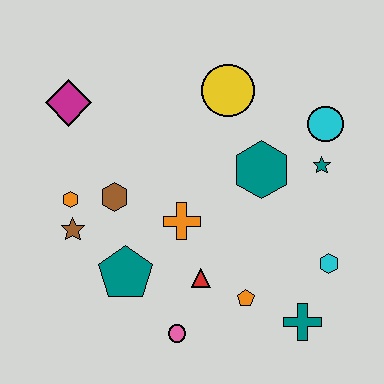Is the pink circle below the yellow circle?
Yes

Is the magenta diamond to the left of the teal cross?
Yes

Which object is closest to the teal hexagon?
The teal star is closest to the teal hexagon.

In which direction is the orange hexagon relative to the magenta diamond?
The orange hexagon is below the magenta diamond.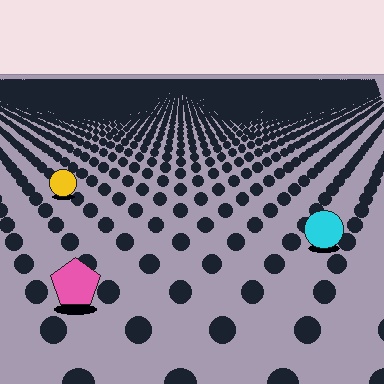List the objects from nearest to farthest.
From nearest to farthest: the pink pentagon, the cyan circle, the yellow circle.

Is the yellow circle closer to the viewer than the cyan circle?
No. The cyan circle is closer — you can tell from the texture gradient: the ground texture is coarser near it.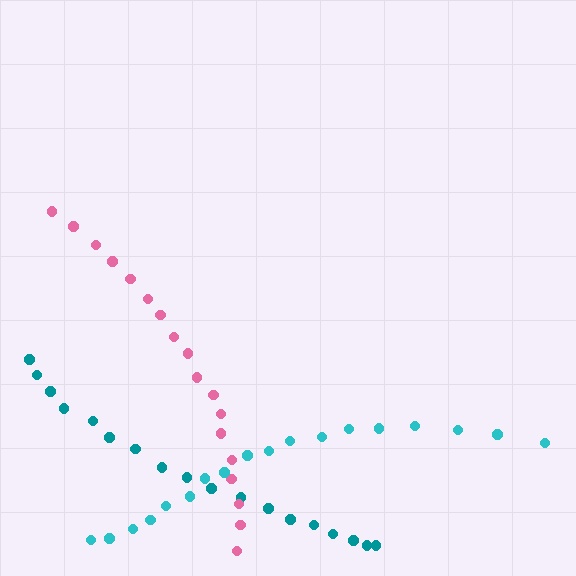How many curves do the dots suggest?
There are 3 distinct paths.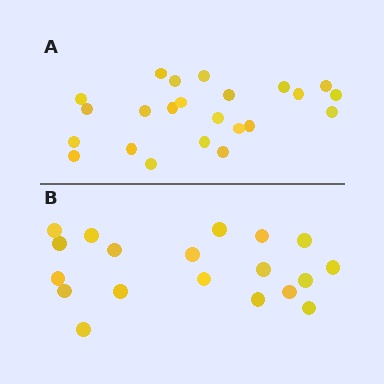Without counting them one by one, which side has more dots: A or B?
Region A (the top region) has more dots.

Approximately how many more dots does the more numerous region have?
Region A has about 4 more dots than region B.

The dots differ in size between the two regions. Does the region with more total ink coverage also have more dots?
No. Region B has more total ink coverage because its dots are larger, but region A actually contains more individual dots. Total area can be misleading — the number of items is what matters here.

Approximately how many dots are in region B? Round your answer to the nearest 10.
About 20 dots. (The exact count is 19, which rounds to 20.)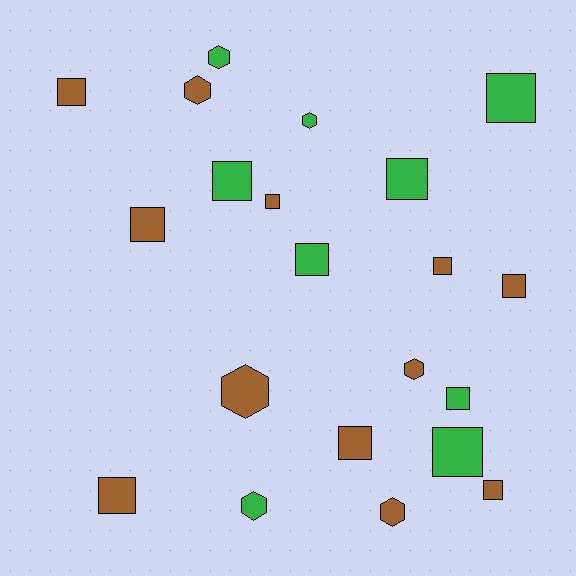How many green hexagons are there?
There are 3 green hexagons.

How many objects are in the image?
There are 21 objects.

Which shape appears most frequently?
Square, with 14 objects.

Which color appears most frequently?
Brown, with 12 objects.